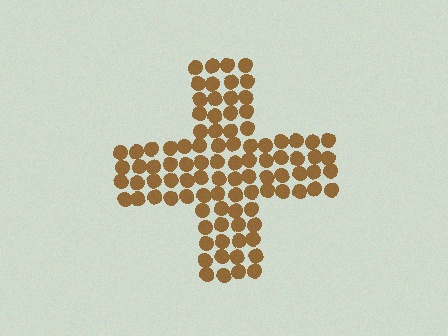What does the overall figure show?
The overall figure shows a cross.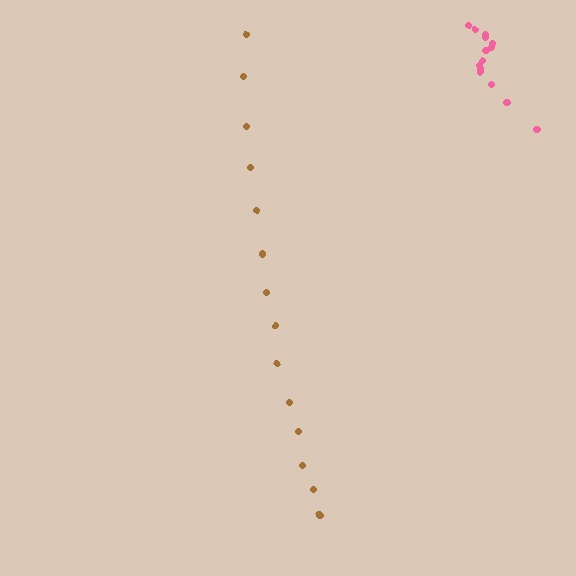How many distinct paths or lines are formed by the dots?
There are 2 distinct paths.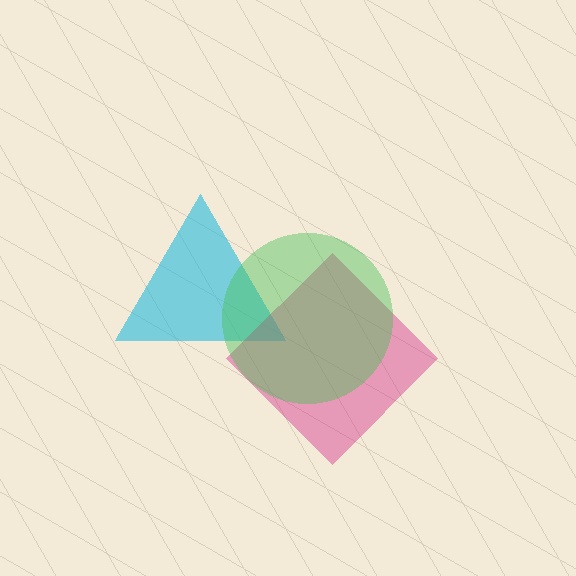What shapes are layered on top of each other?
The layered shapes are: a cyan triangle, a magenta diamond, a green circle.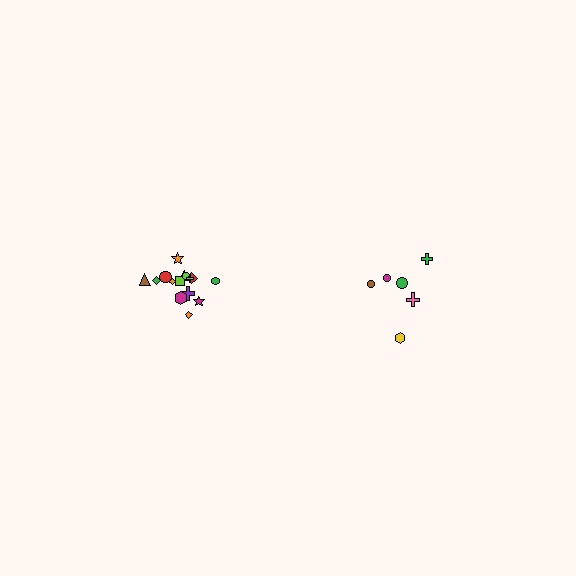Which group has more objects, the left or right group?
The left group.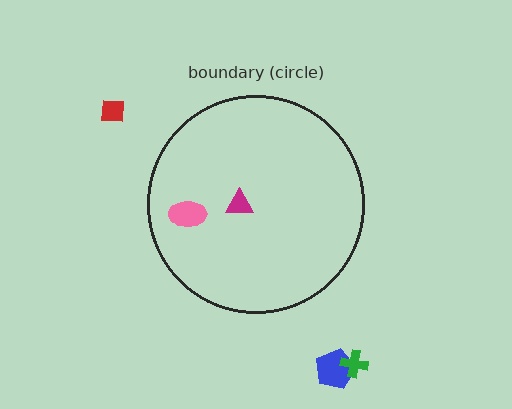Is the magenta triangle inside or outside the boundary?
Inside.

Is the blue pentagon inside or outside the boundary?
Outside.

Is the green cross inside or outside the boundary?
Outside.